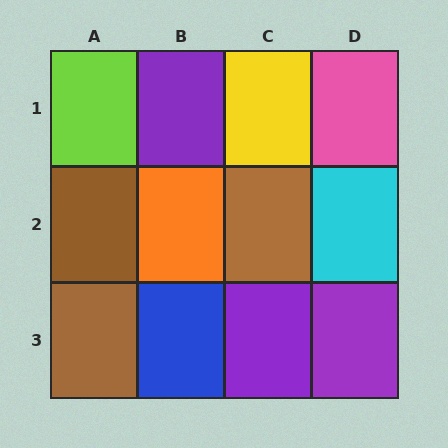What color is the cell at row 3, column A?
Brown.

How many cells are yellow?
1 cell is yellow.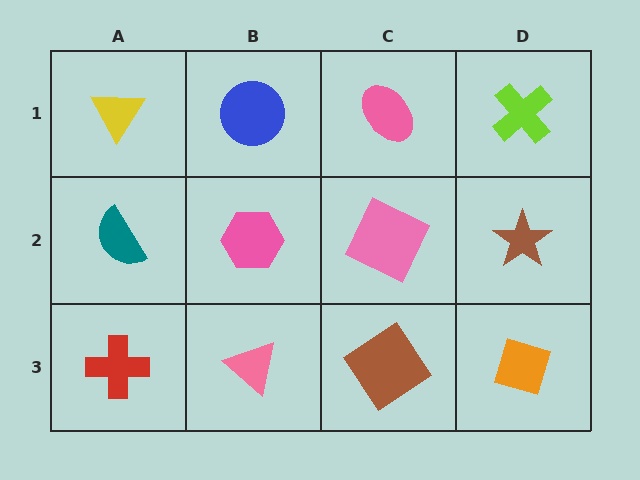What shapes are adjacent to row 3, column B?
A pink hexagon (row 2, column B), a red cross (row 3, column A), a brown diamond (row 3, column C).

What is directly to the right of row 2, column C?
A brown star.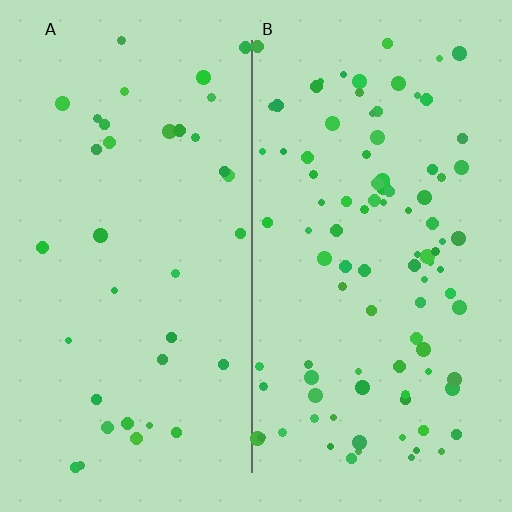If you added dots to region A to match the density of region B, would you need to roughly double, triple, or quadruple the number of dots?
Approximately triple.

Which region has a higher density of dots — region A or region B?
B (the right).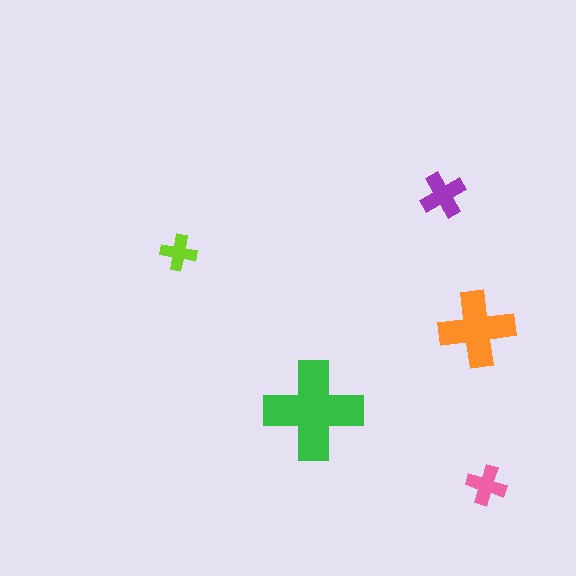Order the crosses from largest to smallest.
the green one, the orange one, the purple one, the pink one, the lime one.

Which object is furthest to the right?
The pink cross is rightmost.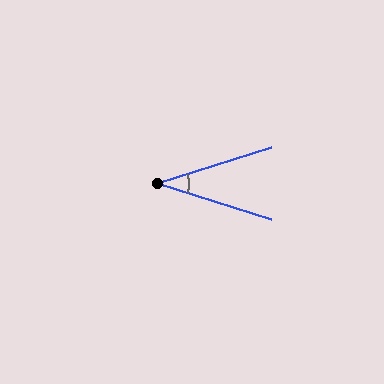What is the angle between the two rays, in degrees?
Approximately 35 degrees.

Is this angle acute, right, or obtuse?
It is acute.